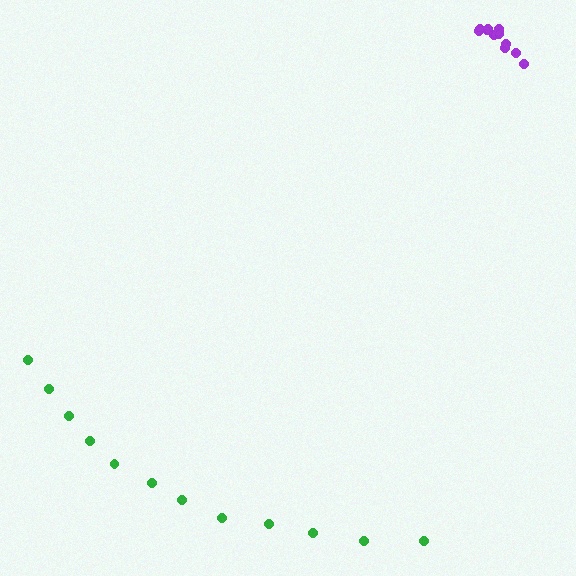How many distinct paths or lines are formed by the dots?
There are 2 distinct paths.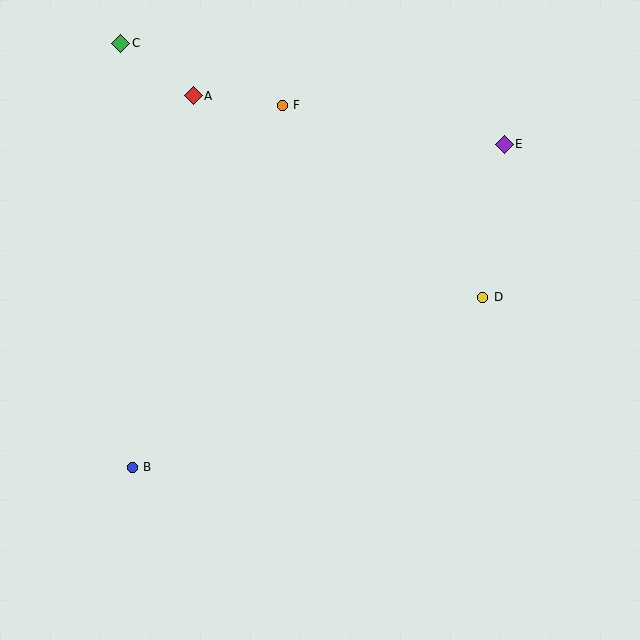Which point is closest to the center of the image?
Point D at (483, 297) is closest to the center.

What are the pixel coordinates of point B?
Point B is at (132, 467).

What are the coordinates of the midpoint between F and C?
The midpoint between F and C is at (202, 74).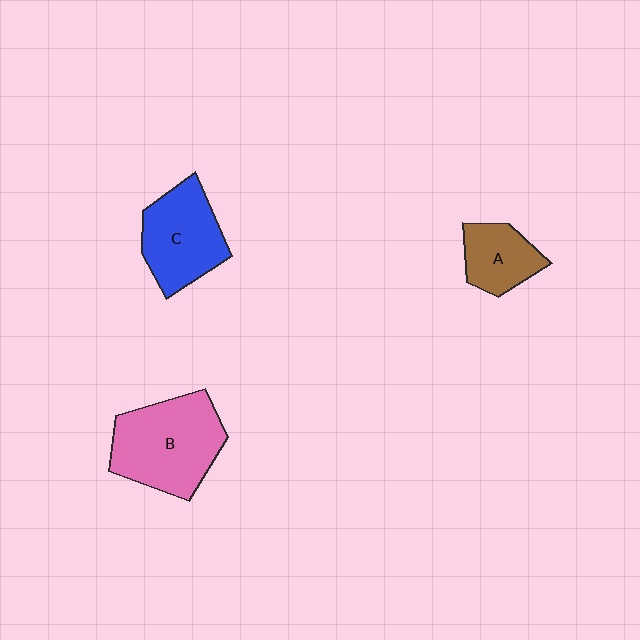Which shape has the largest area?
Shape B (pink).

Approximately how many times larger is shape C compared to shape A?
Approximately 1.6 times.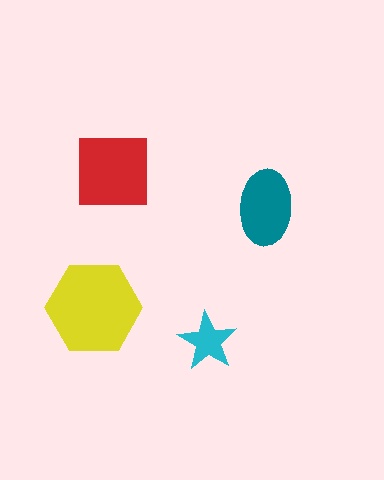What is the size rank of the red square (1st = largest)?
2nd.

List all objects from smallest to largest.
The cyan star, the teal ellipse, the red square, the yellow hexagon.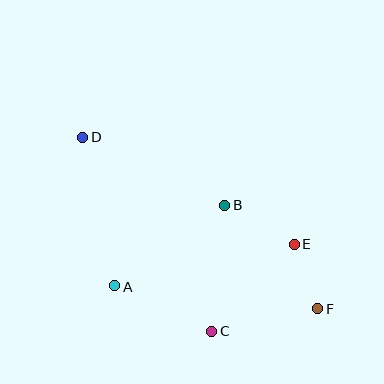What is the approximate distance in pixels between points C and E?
The distance between C and E is approximately 120 pixels.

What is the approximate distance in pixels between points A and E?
The distance between A and E is approximately 184 pixels.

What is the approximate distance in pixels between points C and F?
The distance between C and F is approximately 109 pixels.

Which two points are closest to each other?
Points E and F are closest to each other.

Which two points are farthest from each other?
Points D and F are farthest from each other.